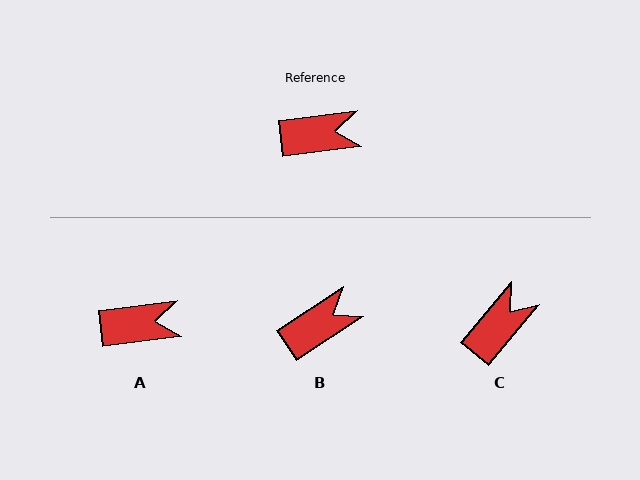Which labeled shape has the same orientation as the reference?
A.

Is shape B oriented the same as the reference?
No, it is off by about 26 degrees.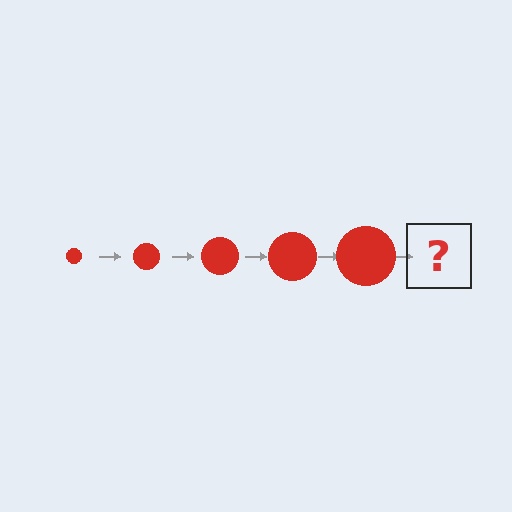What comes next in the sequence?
The next element should be a red circle, larger than the previous one.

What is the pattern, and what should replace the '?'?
The pattern is that the circle gets progressively larger each step. The '?' should be a red circle, larger than the previous one.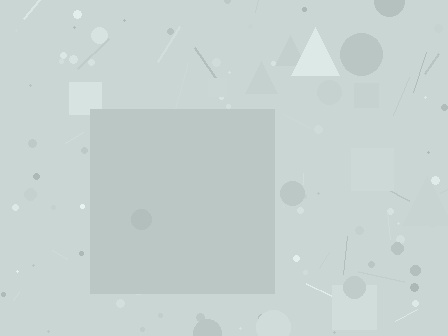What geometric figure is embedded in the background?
A square is embedded in the background.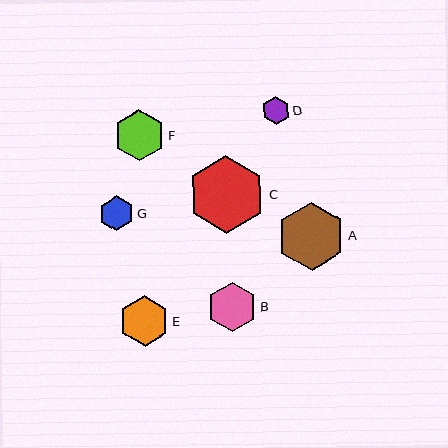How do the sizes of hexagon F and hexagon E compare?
Hexagon F and hexagon E are approximately the same size.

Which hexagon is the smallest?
Hexagon D is the smallest with a size of approximately 28 pixels.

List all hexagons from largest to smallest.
From largest to smallest: C, A, F, E, B, G, D.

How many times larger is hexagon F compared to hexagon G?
Hexagon F is approximately 1.5 times the size of hexagon G.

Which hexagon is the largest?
Hexagon C is the largest with a size of approximately 78 pixels.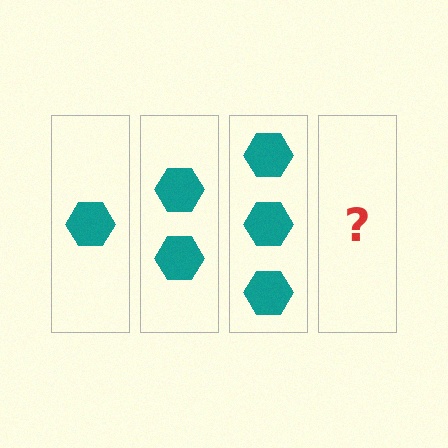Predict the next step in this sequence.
The next step is 4 hexagons.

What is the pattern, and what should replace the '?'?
The pattern is that each step adds one more hexagon. The '?' should be 4 hexagons.